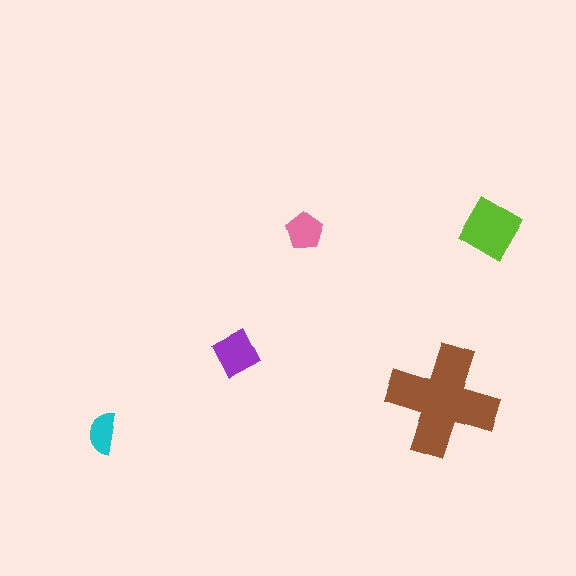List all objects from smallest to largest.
The cyan semicircle, the pink pentagon, the purple square, the lime diamond, the brown cross.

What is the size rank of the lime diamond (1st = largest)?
2nd.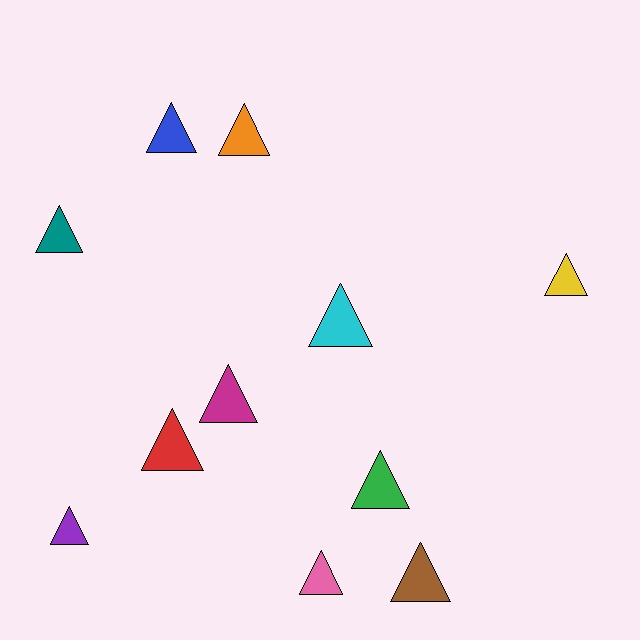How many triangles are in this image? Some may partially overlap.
There are 11 triangles.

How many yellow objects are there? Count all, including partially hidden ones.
There is 1 yellow object.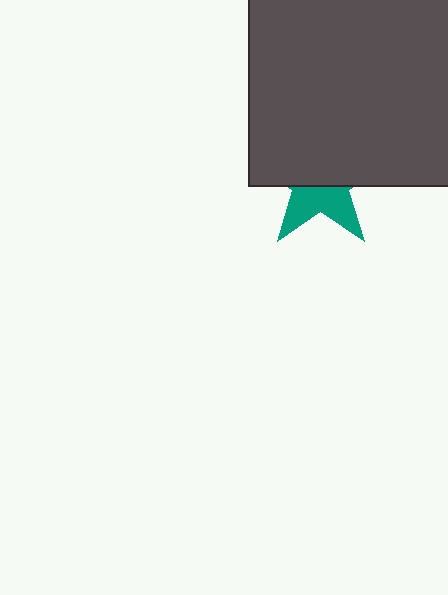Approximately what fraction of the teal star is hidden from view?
Roughly 61% of the teal star is hidden behind the dark gray rectangle.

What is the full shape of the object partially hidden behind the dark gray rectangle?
The partially hidden object is a teal star.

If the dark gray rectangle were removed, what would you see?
You would see the complete teal star.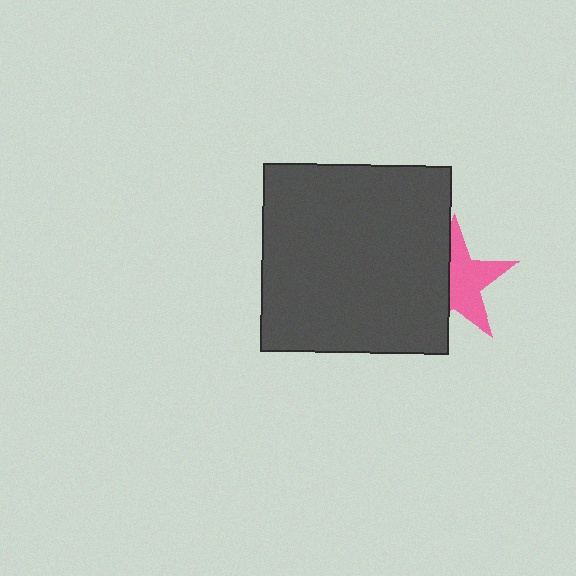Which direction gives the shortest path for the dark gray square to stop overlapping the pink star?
Moving left gives the shortest separation.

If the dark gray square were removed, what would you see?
You would see the complete pink star.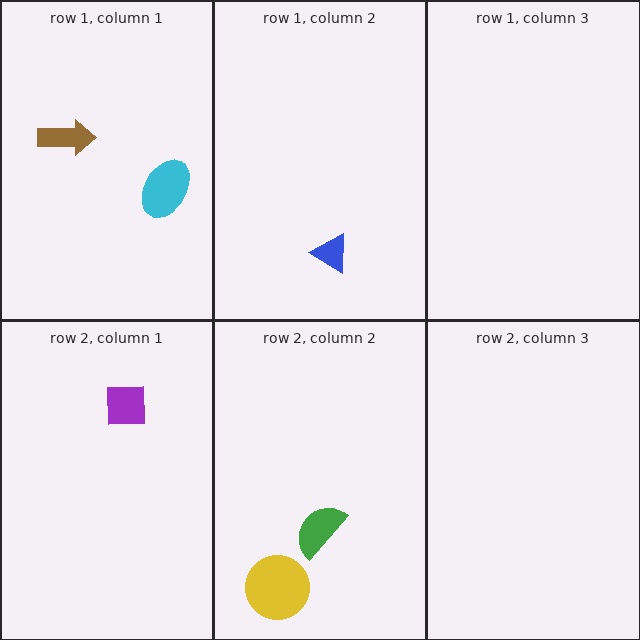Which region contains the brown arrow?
The row 1, column 1 region.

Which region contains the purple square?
The row 2, column 1 region.